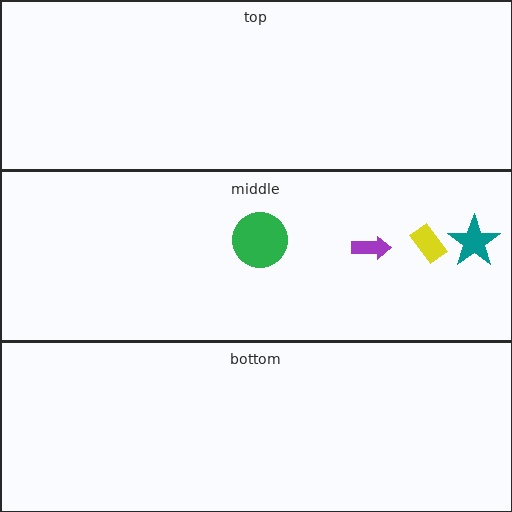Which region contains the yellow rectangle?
The middle region.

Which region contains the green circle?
The middle region.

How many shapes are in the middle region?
4.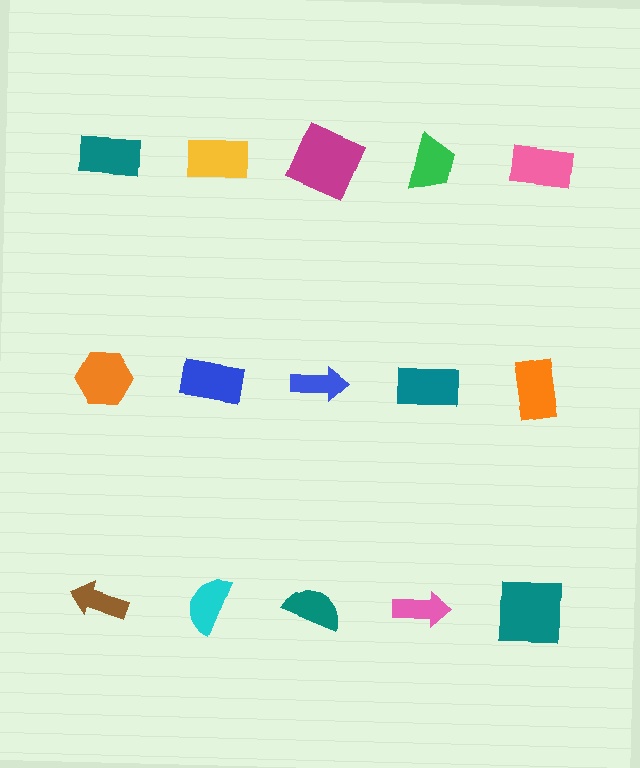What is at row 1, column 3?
A magenta square.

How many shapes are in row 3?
5 shapes.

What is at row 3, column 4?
A pink arrow.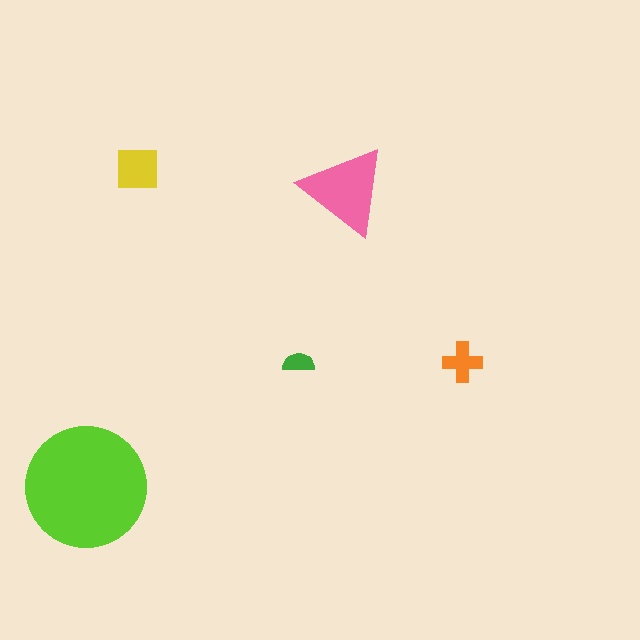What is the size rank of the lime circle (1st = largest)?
1st.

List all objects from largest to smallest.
The lime circle, the pink triangle, the yellow square, the orange cross, the green semicircle.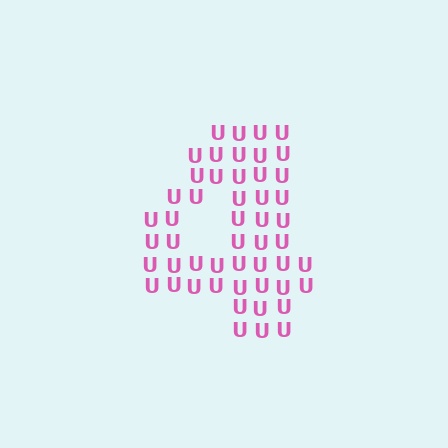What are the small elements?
The small elements are letter U's.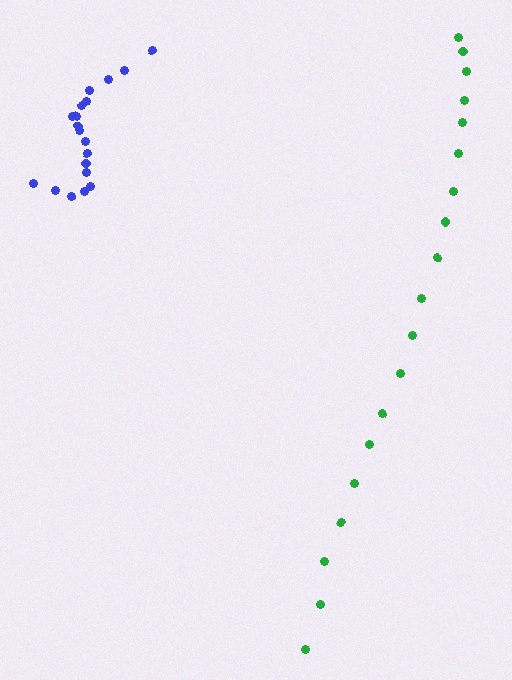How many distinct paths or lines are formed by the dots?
There are 2 distinct paths.